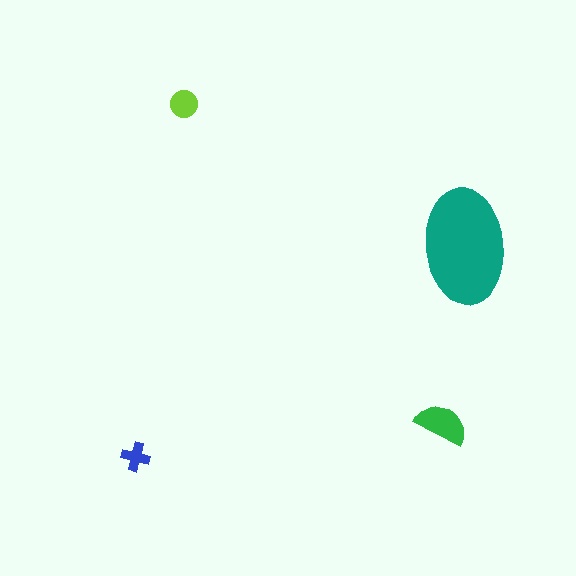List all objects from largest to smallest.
The teal ellipse, the green semicircle, the lime circle, the blue cross.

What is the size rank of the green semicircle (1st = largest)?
2nd.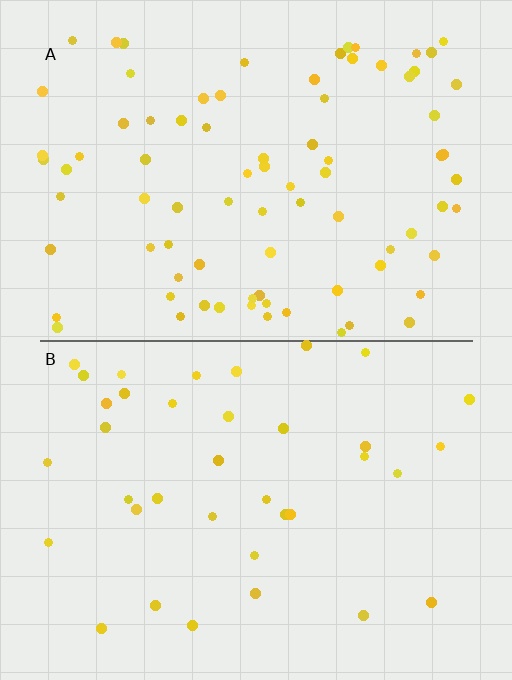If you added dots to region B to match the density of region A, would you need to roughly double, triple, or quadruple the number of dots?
Approximately double.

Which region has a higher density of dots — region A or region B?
A (the top).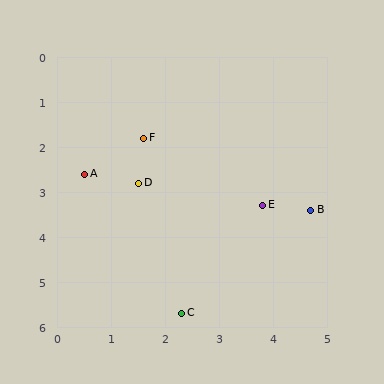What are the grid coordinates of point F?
Point F is at approximately (1.6, 1.8).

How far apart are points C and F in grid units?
Points C and F are about 4.0 grid units apart.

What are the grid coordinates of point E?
Point E is at approximately (3.8, 3.3).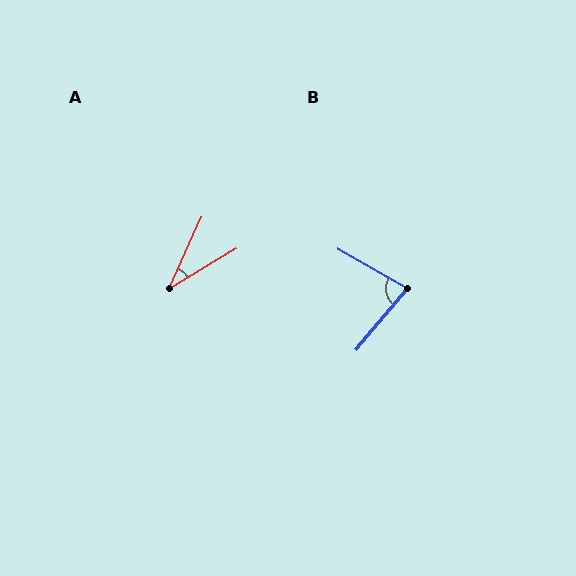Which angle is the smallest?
A, at approximately 35 degrees.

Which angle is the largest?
B, at approximately 79 degrees.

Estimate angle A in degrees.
Approximately 35 degrees.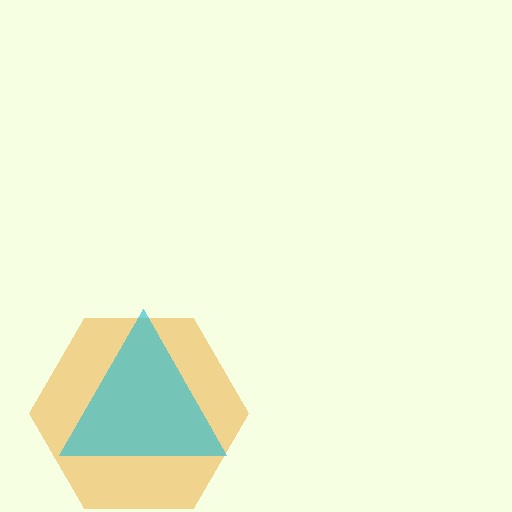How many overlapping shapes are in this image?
There are 2 overlapping shapes in the image.